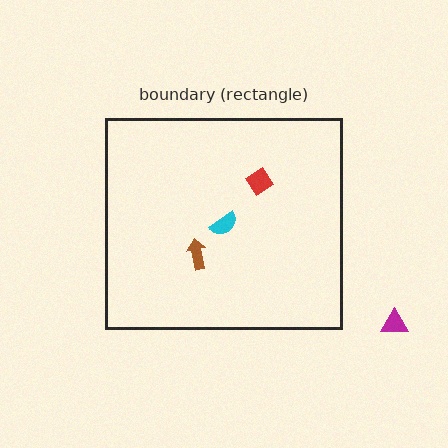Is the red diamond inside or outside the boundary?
Inside.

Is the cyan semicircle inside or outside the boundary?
Inside.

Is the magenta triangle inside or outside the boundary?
Outside.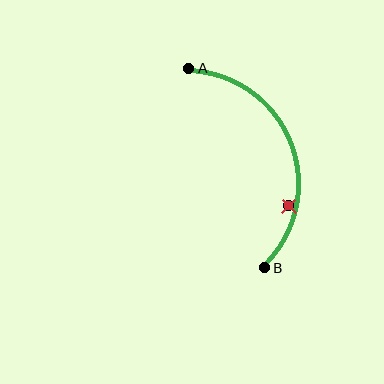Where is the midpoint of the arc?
The arc midpoint is the point on the curve farthest from the straight line joining A and B. It sits to the right of that line.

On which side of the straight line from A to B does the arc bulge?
The arc bulges to the right of the straight line connecting A and B.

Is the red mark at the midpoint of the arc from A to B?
No — the red mark does not lie on the arc at all. It sits slightly inside the curve.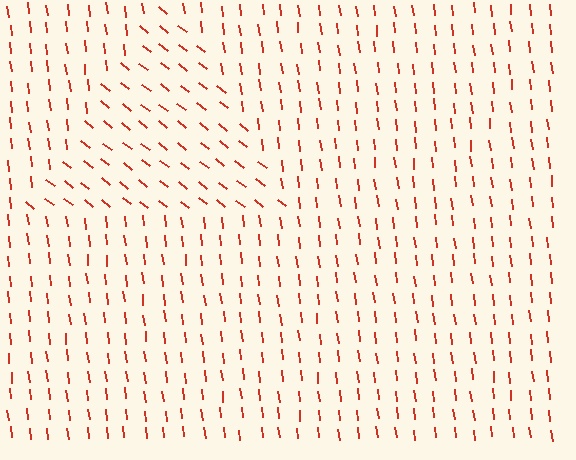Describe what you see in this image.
The image is filled with small red line segments. A triangle region in the image has lines oriented differently from the surrounding lines, creating a visible texture boundary.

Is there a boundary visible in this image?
Yes, there is a texture boundary formed by a change in line orientation.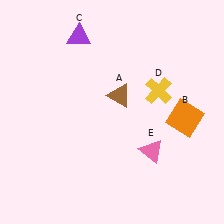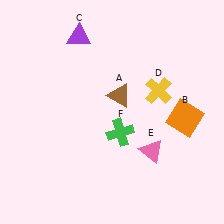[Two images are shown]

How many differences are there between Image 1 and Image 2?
There is 1 difference between the two images.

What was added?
A green cross (F) was added in Image 2.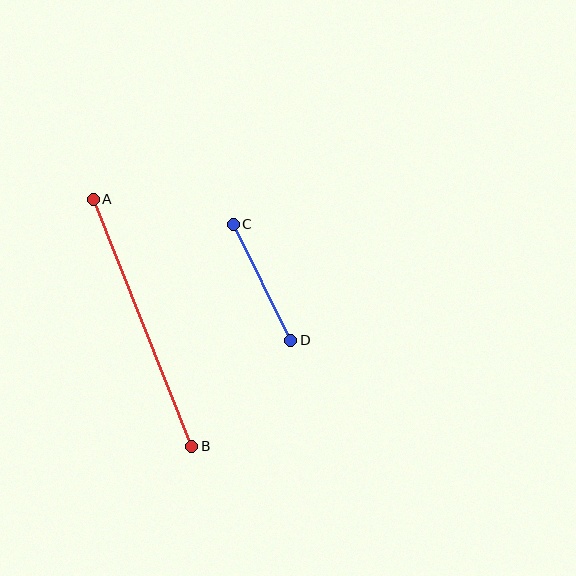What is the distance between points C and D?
The distance is approximately 130 pixels.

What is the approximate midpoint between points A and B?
The midpoint is at approximately (143, 323) pixels.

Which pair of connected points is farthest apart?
Points A and B are farthest apart.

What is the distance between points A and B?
The distance is approximately 266 pixels.